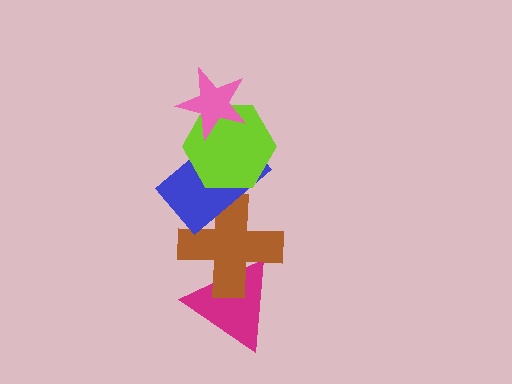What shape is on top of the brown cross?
The blue rectangle is on top of the brown cross.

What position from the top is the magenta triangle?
The magenta triangle is 5th from the top.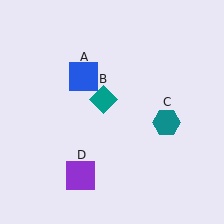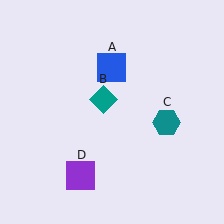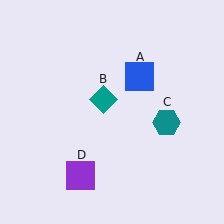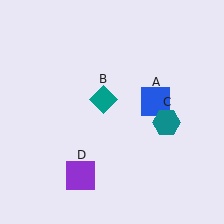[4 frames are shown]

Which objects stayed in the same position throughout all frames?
Teal diamond (object B) and teal hexagon (object C) and purple square (object D) remained stationary.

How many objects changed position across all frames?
1 object changed position: blue square (object A).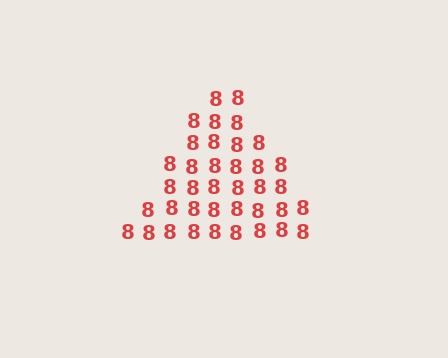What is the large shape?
The large shape is a triangle.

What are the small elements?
The small elements are digit 8's.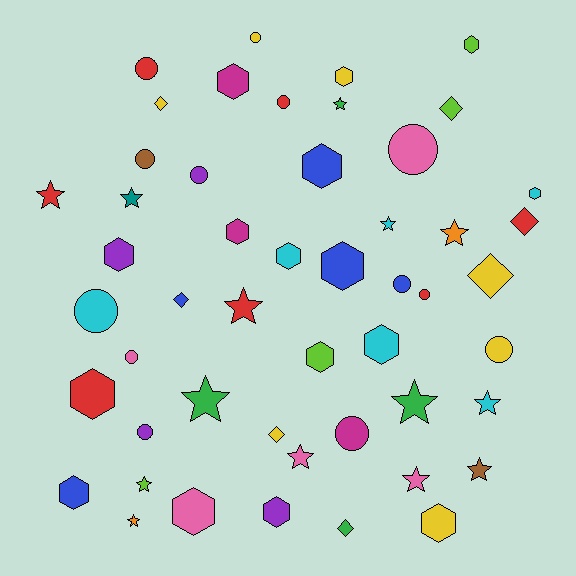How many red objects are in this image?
There are 7 red objects.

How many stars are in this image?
There are 14 stars.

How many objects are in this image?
There are 50 objects.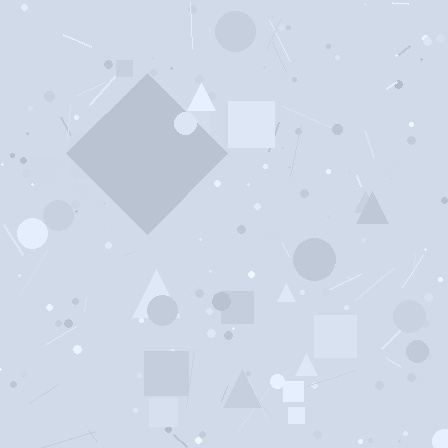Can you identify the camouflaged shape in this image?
The camouflaged shape is a diamond.